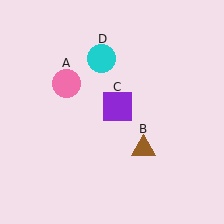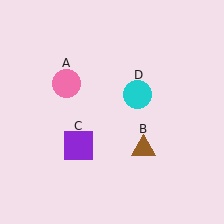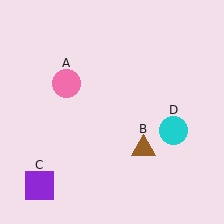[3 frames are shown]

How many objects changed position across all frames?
2 objects changed position: purple square (object C), cyan circle (object D).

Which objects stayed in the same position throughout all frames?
Pink circle (object A) and brown triangle (object B) remained stationary.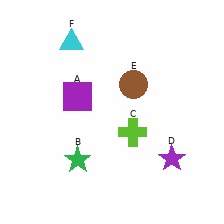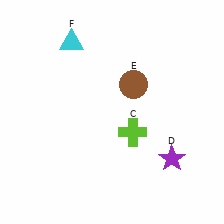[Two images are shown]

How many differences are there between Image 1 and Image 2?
There are 2 differences between the two images.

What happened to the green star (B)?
The green star (B) was removed in Image 2. It was in the bottom-left area of Image 1.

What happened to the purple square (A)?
The purple square (A) was removed in Image 2. It was in the top-left area of Image 1.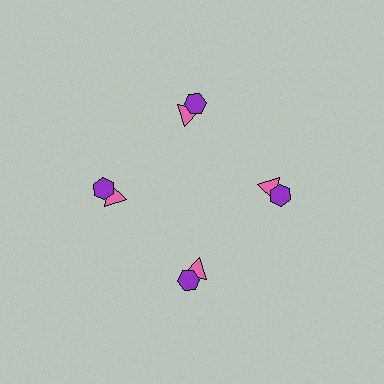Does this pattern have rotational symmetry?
Yes, this pattern has 4-fold rotational symmetry. It looks the same after rotating 90 degrees around the center.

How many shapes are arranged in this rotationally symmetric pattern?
There are 8 shapes, arranged in 4 groups of 2.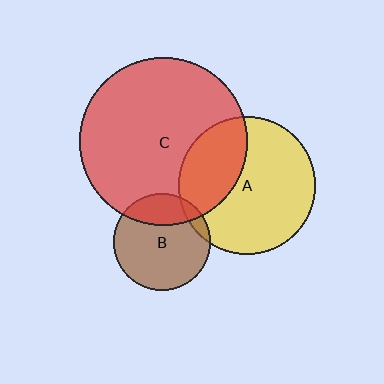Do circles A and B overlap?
Yes.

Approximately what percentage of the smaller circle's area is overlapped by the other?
Approximately 10%.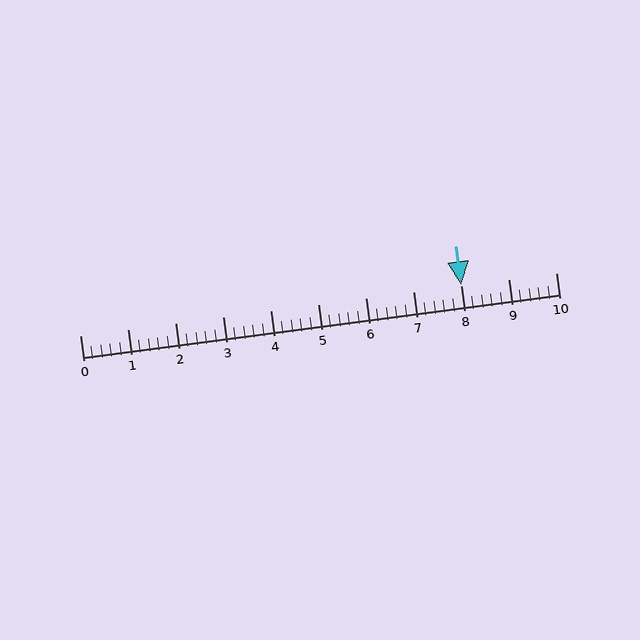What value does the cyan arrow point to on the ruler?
The cyan arrow points to approximately 8.0.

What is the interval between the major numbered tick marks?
The major tick marks are spaced 1 units apart.